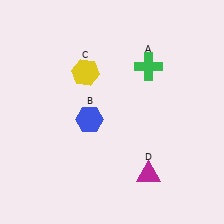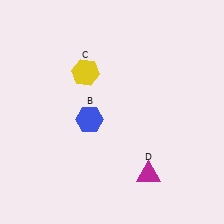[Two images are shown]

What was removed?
The green cross (A) was removed in Image 2.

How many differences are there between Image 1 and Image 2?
There is 1 difference between the two images.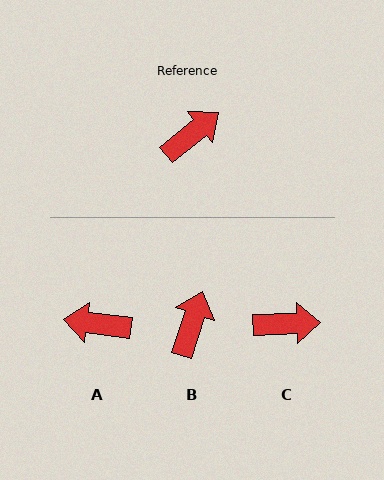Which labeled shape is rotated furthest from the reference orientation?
A, about 133 degrees away.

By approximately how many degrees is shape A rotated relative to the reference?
Approximately 133 degrees counter-clockwise.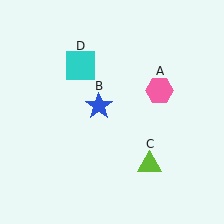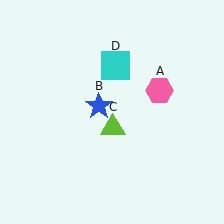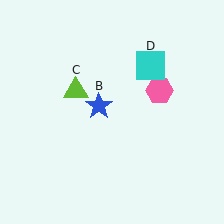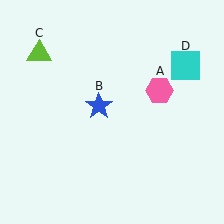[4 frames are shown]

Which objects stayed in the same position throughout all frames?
Pink hexagon (object A) and blue star (object B) remained stationary.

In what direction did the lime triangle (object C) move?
The lime triangle (object C) moved up and to the left.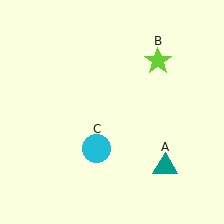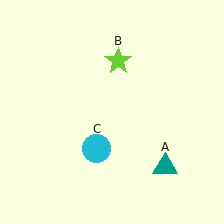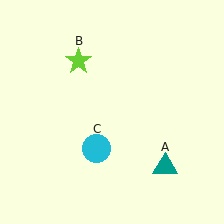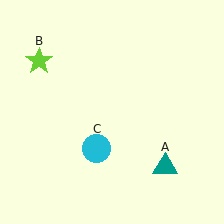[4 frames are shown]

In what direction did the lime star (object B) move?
The lime star (object B) moved left.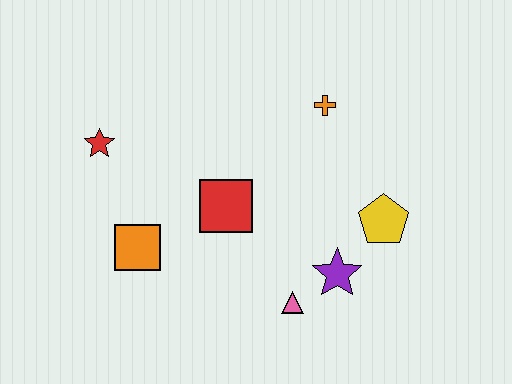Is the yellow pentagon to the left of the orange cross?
No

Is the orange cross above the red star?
Yes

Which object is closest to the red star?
The orange square is closest to the red star.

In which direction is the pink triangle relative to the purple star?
The pink triangle is to the left of the purple star.